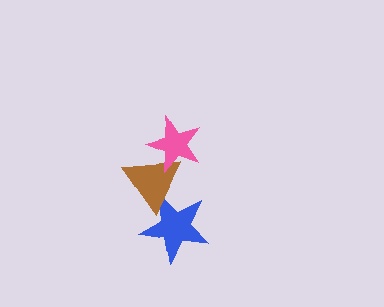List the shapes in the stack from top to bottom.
From top to bottom: the pink star, the brown triangle, the blue star.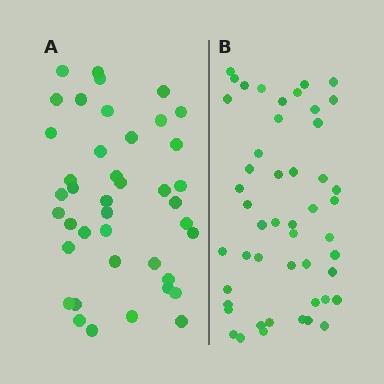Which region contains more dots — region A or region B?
Region B (the right region) has more dots.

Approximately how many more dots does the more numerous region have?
Region B has roughly 8 or so more dots than region A.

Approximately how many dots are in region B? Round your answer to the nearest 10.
About 50 dots. (The exact count is 49, which rounds to 50.)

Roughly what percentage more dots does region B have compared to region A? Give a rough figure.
About 20% more.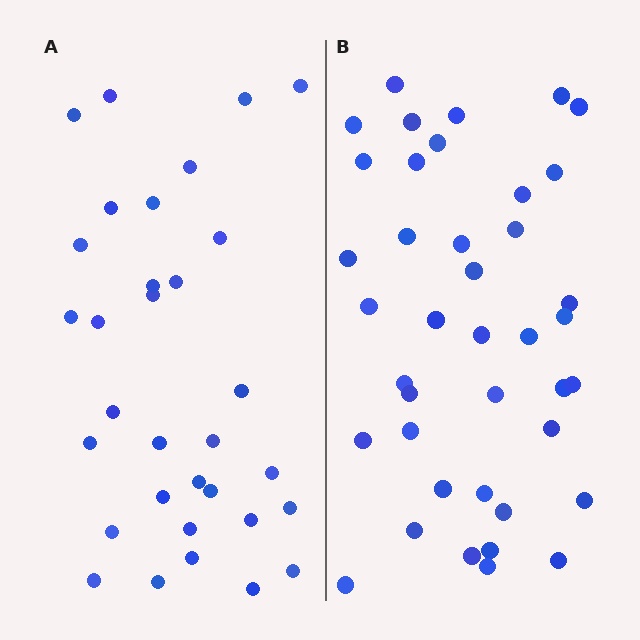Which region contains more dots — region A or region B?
Region B (the right region) has more dots.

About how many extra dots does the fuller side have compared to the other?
Region B has roughly 8 or so more dots than region A.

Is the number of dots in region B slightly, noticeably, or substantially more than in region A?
Region B has noticeably more, but not dramatically so. The ratio is roughly 1.2 to 1.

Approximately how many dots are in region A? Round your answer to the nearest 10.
About 30 dots. (The exact count is 32, which rounds to 30.)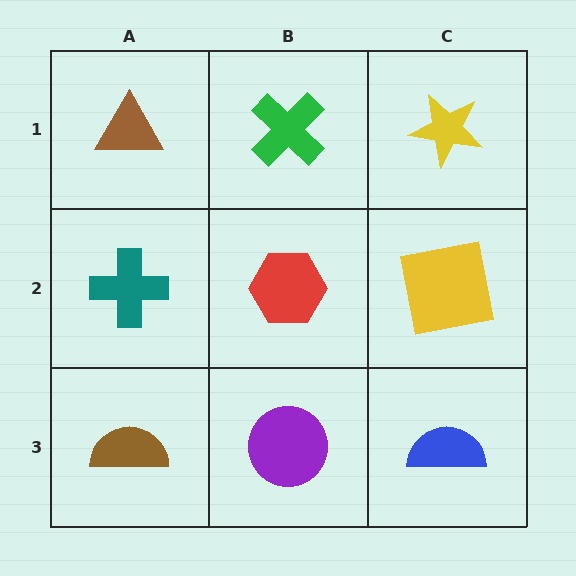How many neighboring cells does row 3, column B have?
3.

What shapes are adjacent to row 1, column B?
A red hexagon (row 2, column B), a brown triangle (row 1, column A), a yellow star (row 1, column C).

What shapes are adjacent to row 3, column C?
A yellow square (row 2, column C), a purple circle (row 3, column B).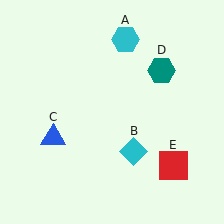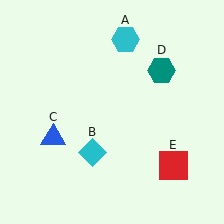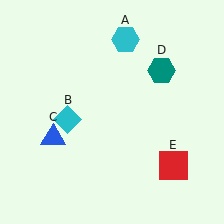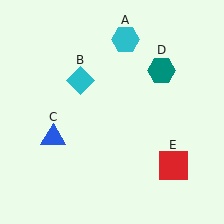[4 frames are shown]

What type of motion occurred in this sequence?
The cyan diamond (object B) rotated clockwise around the center of the scene.